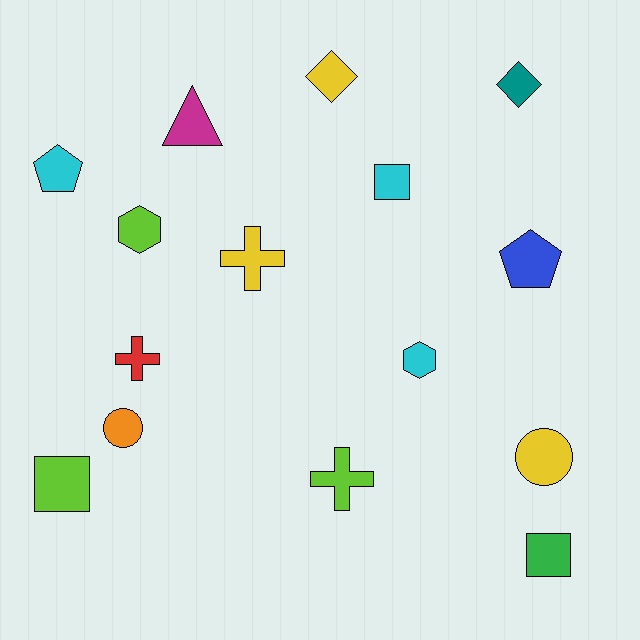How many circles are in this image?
There are 2 circles.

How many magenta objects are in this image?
There is 1 magenta object.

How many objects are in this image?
There are 15 objects.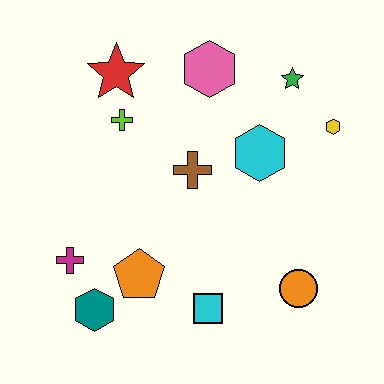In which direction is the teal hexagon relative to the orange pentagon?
The teal hexagon is to the left of the orange pentagon.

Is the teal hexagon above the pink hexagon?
No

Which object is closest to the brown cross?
The cyan hexagon is closest to the brown cross.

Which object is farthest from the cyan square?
The red star is farthest from the cyan square.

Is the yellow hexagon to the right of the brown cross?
Yes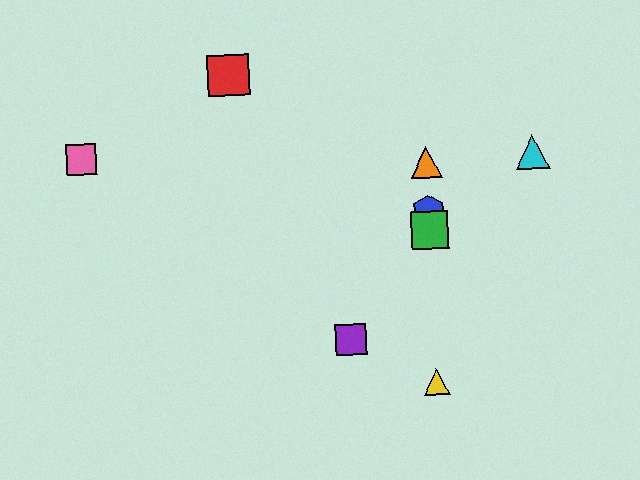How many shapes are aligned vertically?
4 shapes (the blue hexagon, the green square, the yellow triangle, the orange triangle) are aligned vertically.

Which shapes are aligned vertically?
The blue hexagon, the green square, the yellow triangle, the orange triangle are aligned vertically.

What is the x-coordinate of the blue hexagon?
The blue hexagon is at x≈428.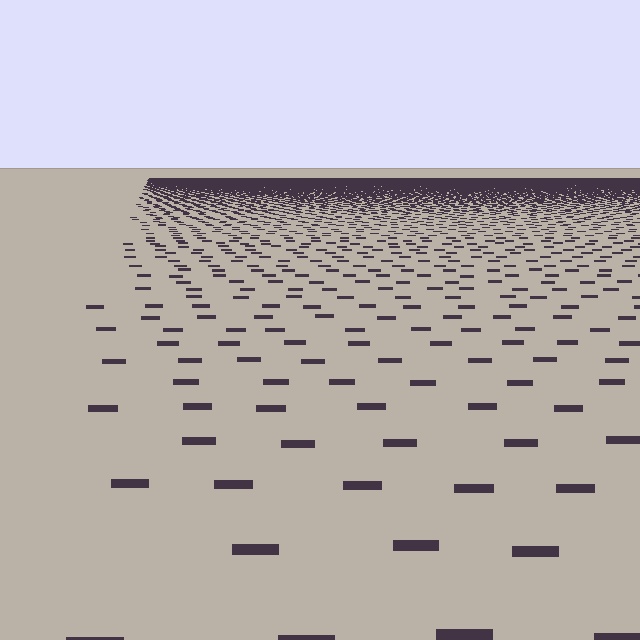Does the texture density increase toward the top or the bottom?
Density increases toward the top.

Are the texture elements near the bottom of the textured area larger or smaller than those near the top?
Larger. Near the bottom, elements are closer to the viewer and appear at a bigger on-screen size.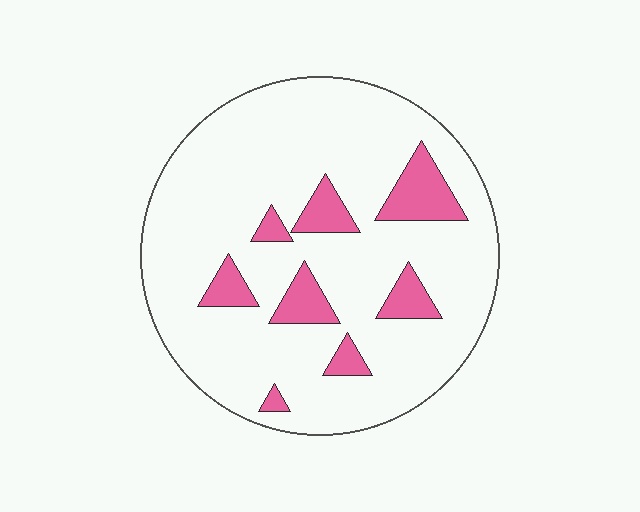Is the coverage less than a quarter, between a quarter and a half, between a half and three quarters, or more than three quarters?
Less than a quarter.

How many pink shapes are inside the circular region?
8.